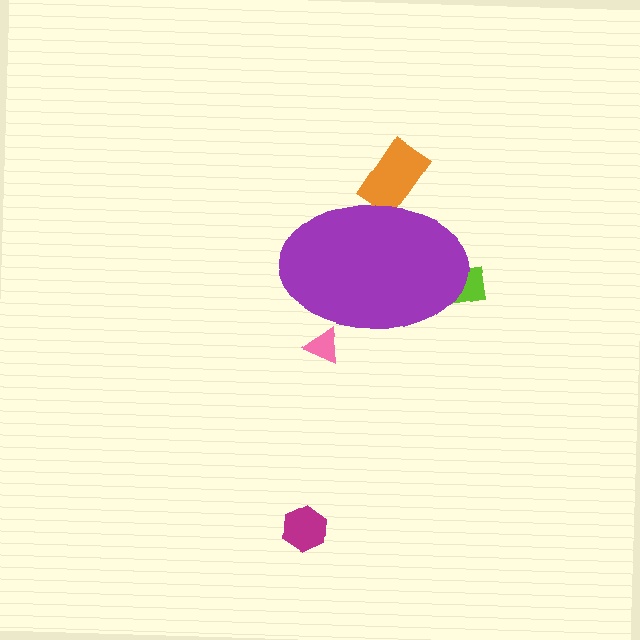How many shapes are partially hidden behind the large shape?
3 shapes are partially hidden.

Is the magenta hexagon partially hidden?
No, the magenta hexagon is fully visible.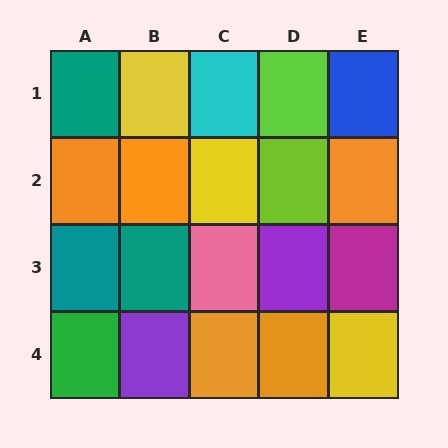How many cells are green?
1 cell is green.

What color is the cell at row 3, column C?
Pink.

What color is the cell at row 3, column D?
Purple.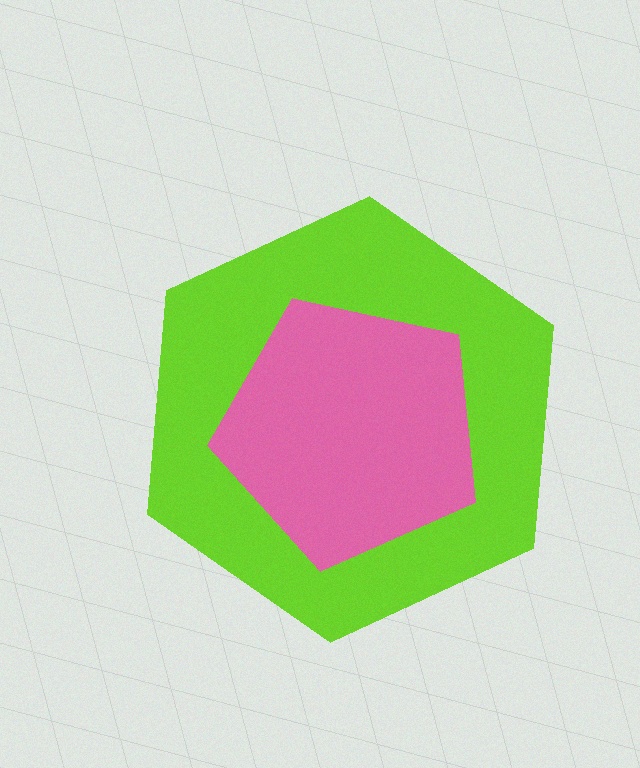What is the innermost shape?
The pink pentagon.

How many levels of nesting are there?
2.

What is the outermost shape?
The lime hexagon.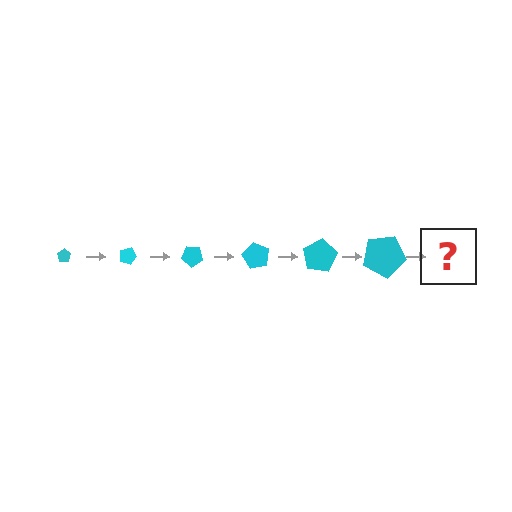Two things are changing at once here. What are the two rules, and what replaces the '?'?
The two rules are that the pentagon grows larger each step and it rotates 20 degrees each step. The '?' should be a pentagon, larger than the previous one and rotated 120 degrees from the start.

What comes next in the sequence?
The next element should be a pentagon, larger than the previous one and rotated 120 degrees from the start.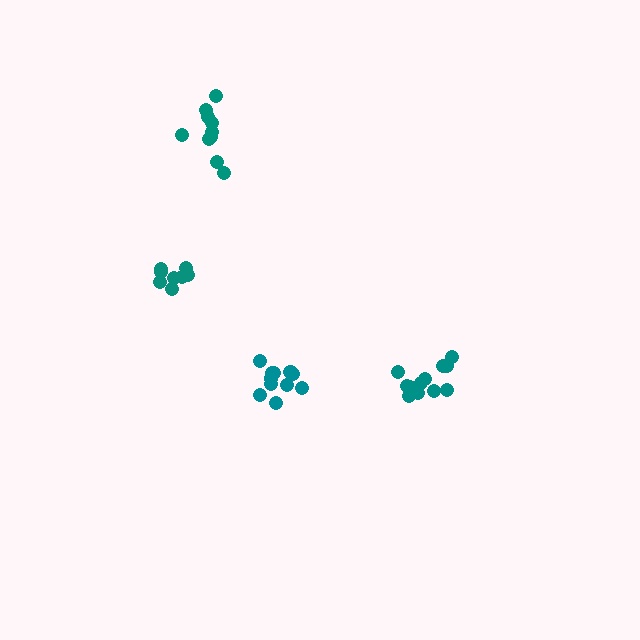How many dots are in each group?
Group 1: 13 dots, Group 2: 8 dots, Group 3: 11 dots, Group 4: 10 dots (42 total).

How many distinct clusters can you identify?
There are 4 distinct clusters.